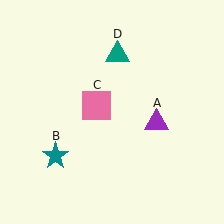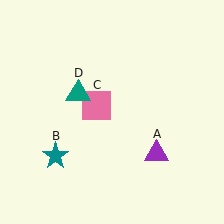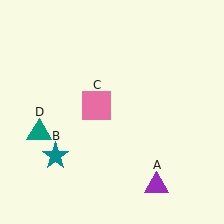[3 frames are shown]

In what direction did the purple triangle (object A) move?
The purple triangle (object A) moved down.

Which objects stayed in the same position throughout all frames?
Teal star (object B) and pink square (object C) remained stationary.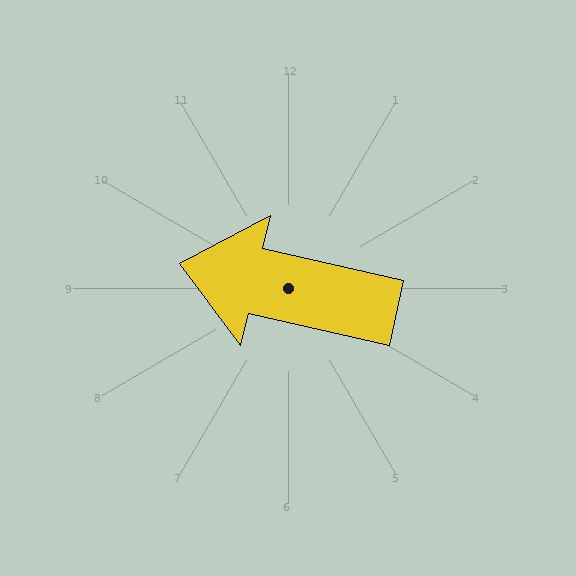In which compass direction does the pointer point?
West.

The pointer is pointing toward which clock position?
Roughly 9 o'clock.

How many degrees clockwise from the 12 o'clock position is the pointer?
Approximately 283 degrees.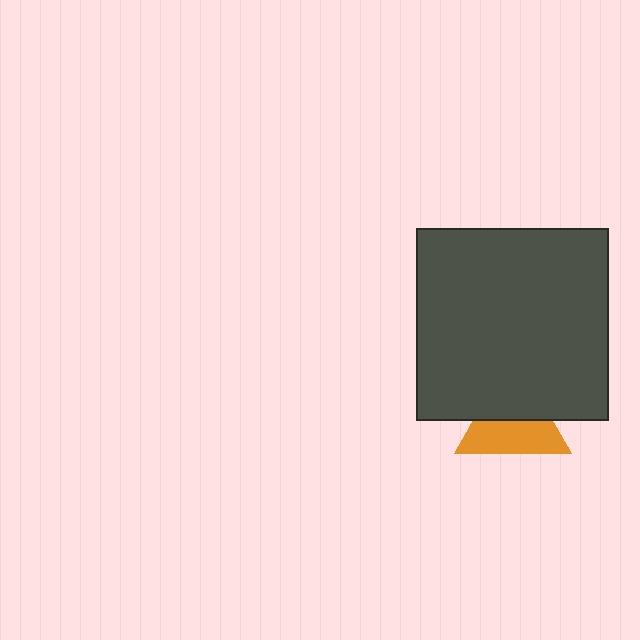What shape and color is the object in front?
The object in front is a dark gray rectangle.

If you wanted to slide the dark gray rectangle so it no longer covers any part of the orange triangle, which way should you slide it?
Slide it up — that is the most direct way to separate the two shapes.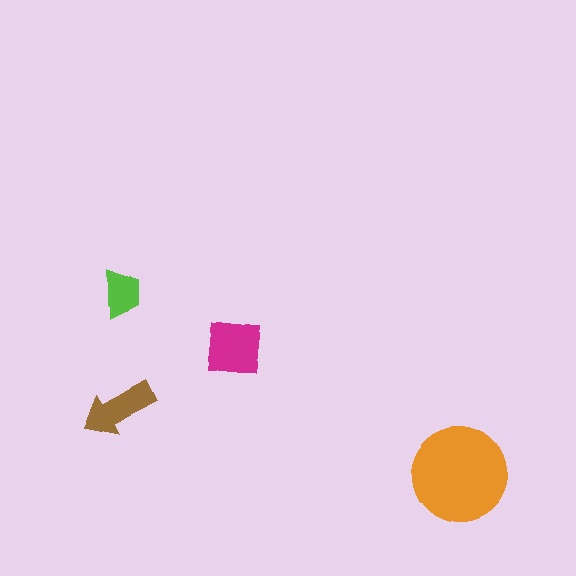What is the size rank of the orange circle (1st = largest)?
1st.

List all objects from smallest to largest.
The lime trapezoid, the brown arrow, the magenta square, the orange circle.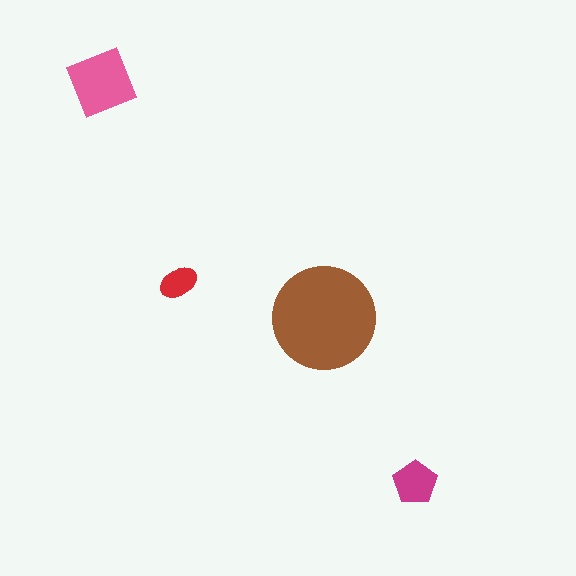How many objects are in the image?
There are 4 objects in the image.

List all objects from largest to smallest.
The brown circle, the pink diamond, the magenta pentagon, the red ellipse.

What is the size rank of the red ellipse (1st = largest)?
4th.